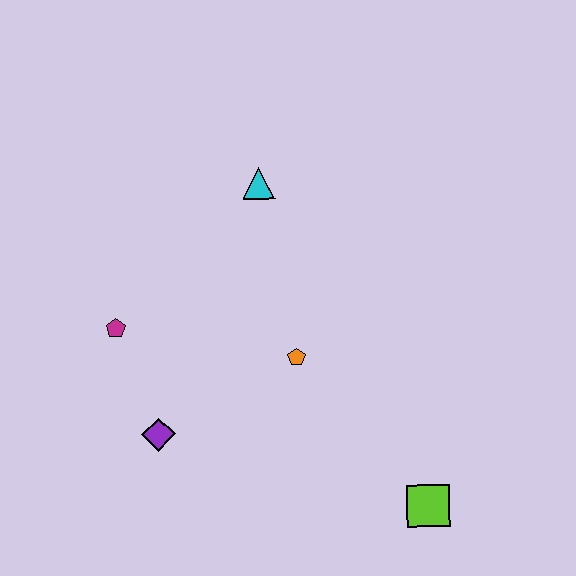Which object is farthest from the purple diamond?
The lime square is farthest from the purple diamond.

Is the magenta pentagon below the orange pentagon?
No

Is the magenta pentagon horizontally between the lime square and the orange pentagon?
No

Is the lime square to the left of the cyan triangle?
No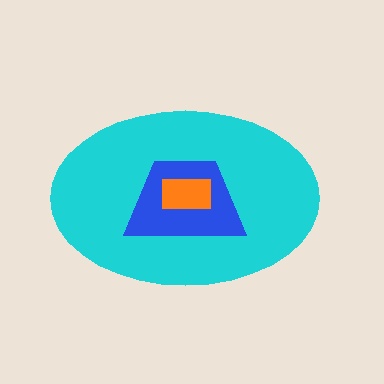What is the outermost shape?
The cyan ellipse.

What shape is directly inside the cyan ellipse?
The blue trapezoid.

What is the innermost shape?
The orange rectangle.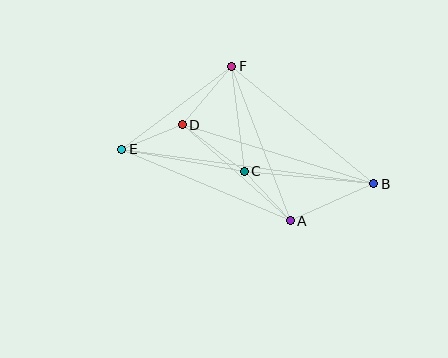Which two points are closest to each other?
Points D and E are closest to each other.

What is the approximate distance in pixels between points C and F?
The distance between C and F is approximately 106 pixels.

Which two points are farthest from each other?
Points B and E are farthest from each other.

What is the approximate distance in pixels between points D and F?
The distance between D and F is approximately 76 pixels.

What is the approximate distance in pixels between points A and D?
The distance between A and D is approximately 144 pixels.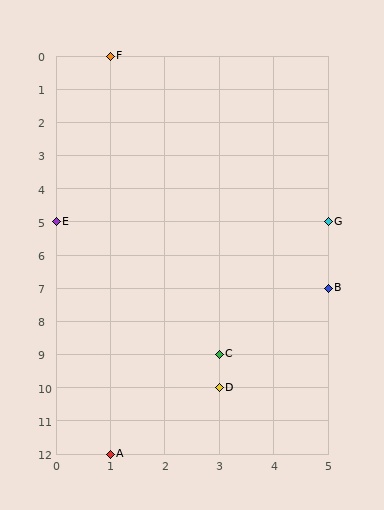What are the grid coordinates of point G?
Point G is at grid coordinates (5, 5).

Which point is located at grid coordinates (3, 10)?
Point D is at (3, 10).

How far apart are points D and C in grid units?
Points D and C are 1 row apart.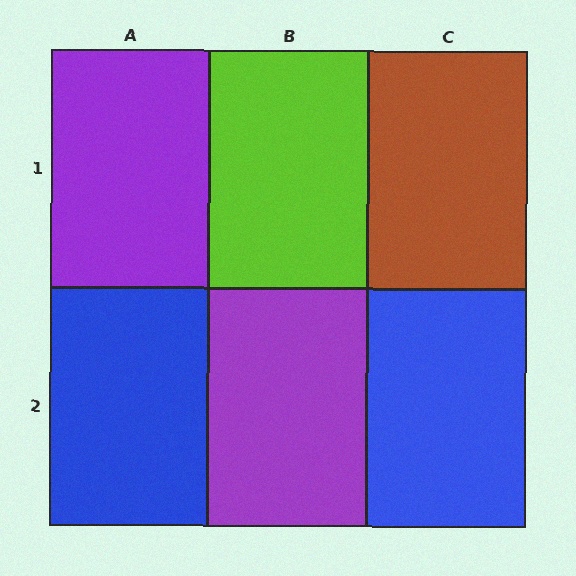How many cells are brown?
1 cell is brown.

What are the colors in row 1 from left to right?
Purple, lime, brown.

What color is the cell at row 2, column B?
Purple.